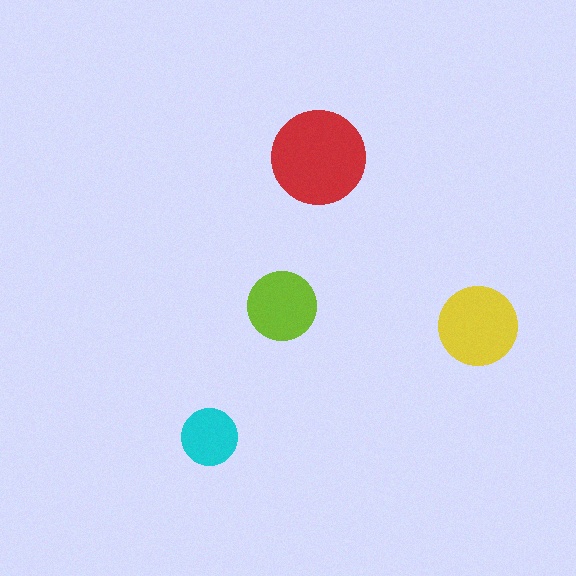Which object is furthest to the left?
The cyan circle is leftmost.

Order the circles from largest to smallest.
the red one, the yellow one, the lime one, the cyan one.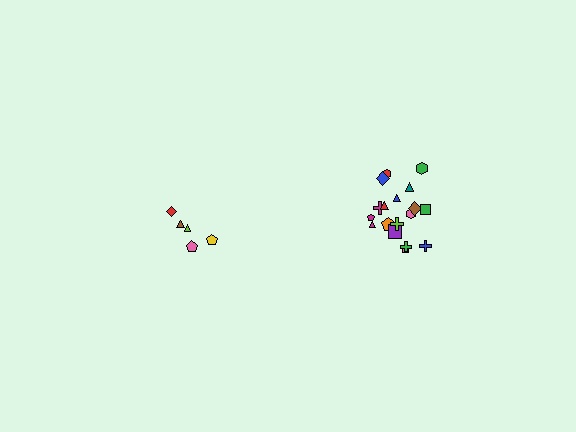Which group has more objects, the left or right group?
The right group.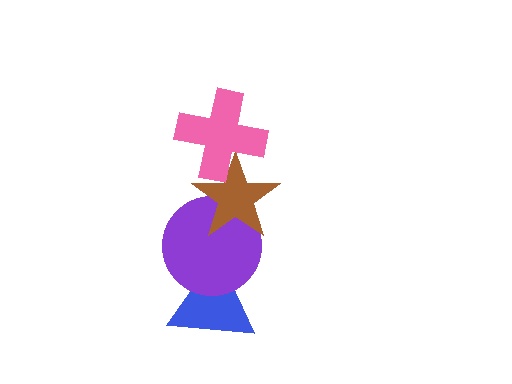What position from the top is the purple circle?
The purple circle is 3rd from the top.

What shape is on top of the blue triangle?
The purple circle is on top of the blue triangle.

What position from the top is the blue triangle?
The blue triangle is 4th from the top.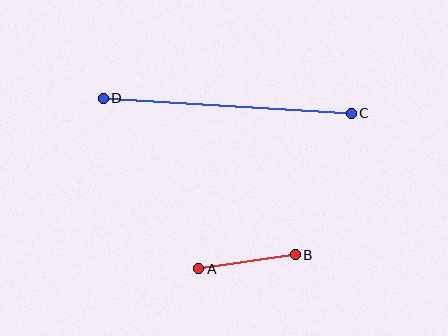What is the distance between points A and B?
The distance is approximately 97 pixels.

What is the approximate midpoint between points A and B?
The midpoint is at approximately (247, 262) pixels.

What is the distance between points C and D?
The distance is approximately 249 pixels.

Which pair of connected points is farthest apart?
Points C and D are farthest apart.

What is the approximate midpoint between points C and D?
The midpoint is at approximately (227, 106) pixels.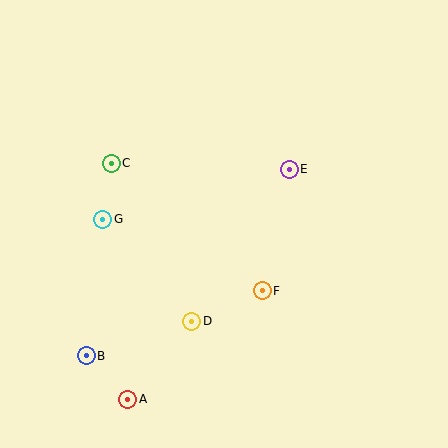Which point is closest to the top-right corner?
Point E is closest to the top-right corner.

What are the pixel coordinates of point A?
Point A is at (128, 399).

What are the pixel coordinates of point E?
Point E is at (289, 169).